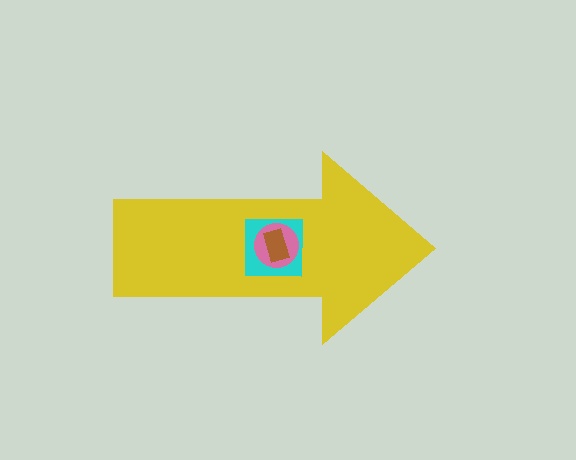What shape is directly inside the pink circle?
The brown rectangle.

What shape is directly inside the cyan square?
The pink circle.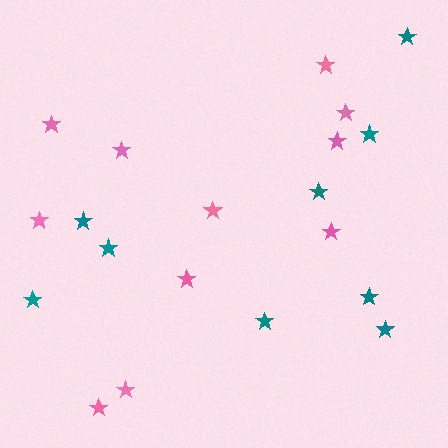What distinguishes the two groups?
There are 2 groups: one group of teal stars (9) and one group of pink stars (11).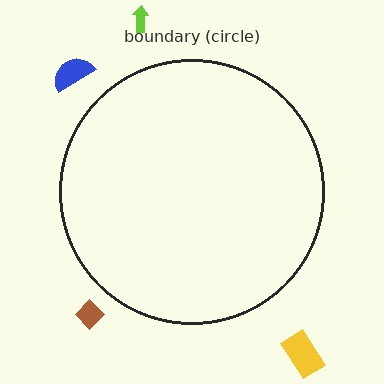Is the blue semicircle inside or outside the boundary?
Outside.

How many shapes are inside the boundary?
0 inside, 4 outside.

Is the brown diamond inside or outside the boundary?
Outside.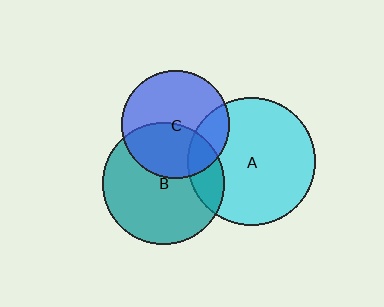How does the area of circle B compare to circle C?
Approximately 1.3 times.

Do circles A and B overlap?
Yes.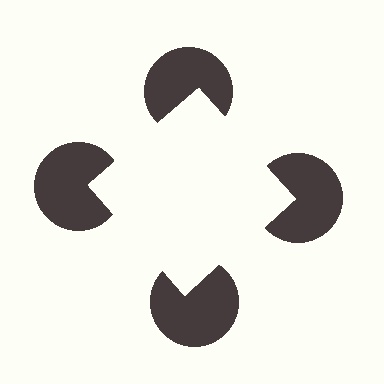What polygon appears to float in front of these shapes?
An illusory square — its edges are inferred from the aligned wedge cuts in the pac-man discs, not physically drawn.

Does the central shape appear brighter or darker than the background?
It typically appears slightly brighter than the background, even though no actual brightness change is drawn.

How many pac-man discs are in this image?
There are 4 — one at each vertex of the illusory square.